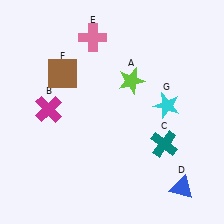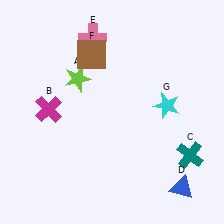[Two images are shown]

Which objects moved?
The objects that moved are: the lime star (A), the teal cross (C), the brown square (F).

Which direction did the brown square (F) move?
The brown square (F) moved right.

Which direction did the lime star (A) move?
The lime star (A) moved left.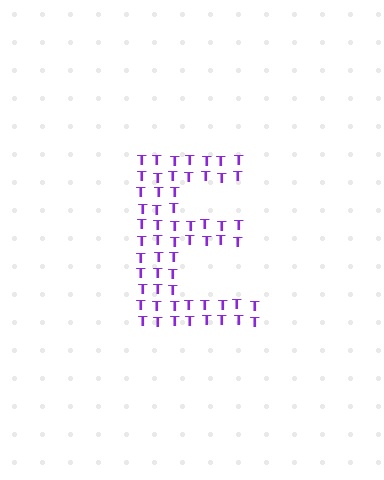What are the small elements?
The small elements are letter T's.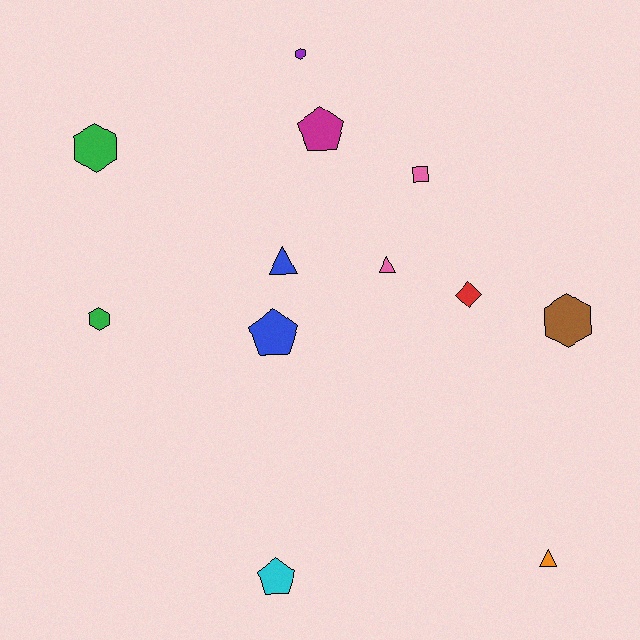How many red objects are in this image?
There is 1 red object.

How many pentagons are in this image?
There are 3 pentagons.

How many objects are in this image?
There are 12 objects.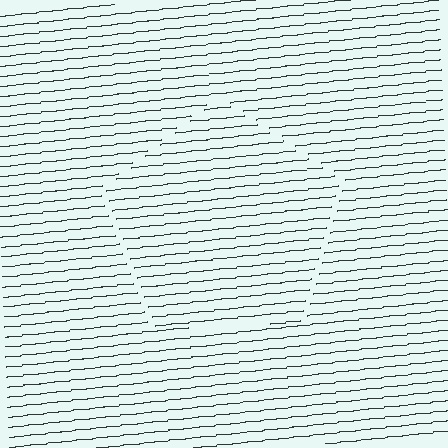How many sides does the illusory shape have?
5 sides — the line-ends trace a pentagon.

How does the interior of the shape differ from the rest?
The interior of the shape contains the same grating, shifted by half a period — the contour is defined by the phase discontinuity where line-ends from the inner and outer gratings abut.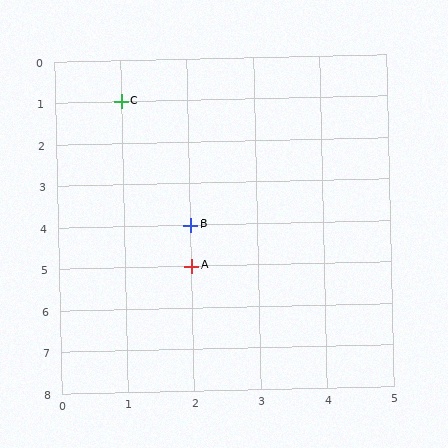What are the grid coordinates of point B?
Point B is at grid coordinates (2, 4).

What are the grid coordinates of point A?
Point A is at grid coordinates (2, 5).